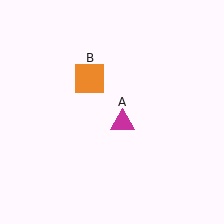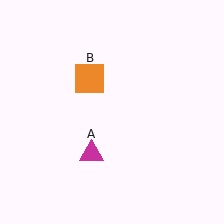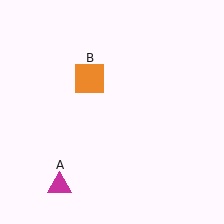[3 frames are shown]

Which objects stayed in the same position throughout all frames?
Orange square (object B) remained stationary.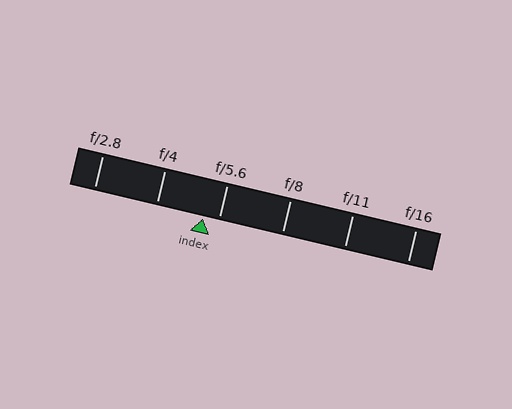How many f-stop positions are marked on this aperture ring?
There are 6 f-stop positions marked.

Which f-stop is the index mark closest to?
The index mark is closest to f/5.6.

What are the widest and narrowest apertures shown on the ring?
The widest aperture shown is f/2.8 and the narrowest is f/16.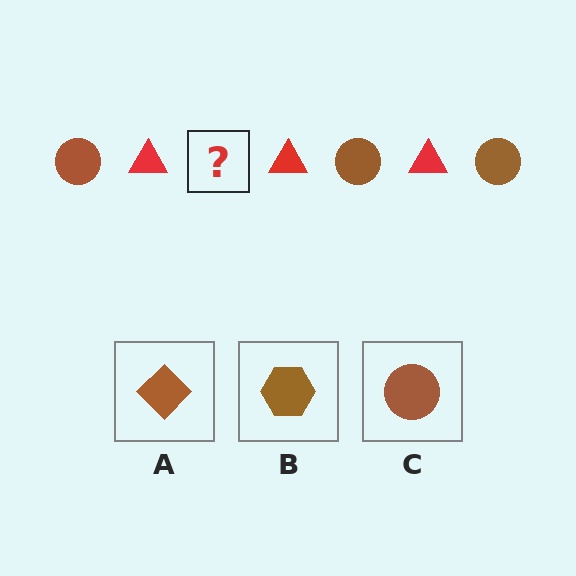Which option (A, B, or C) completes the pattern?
C.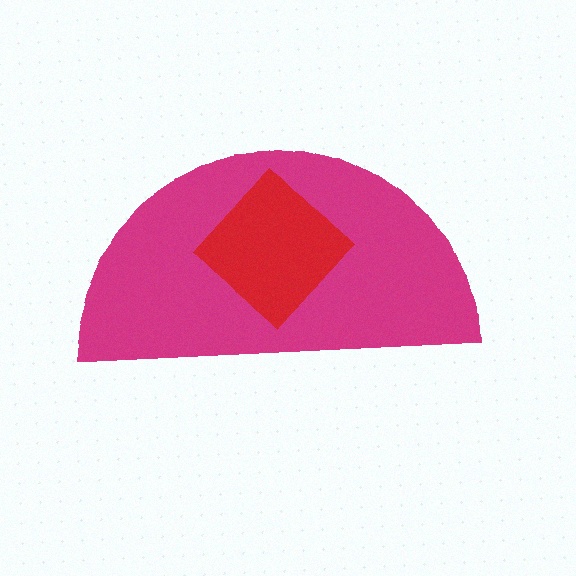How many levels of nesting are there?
2.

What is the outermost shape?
The magenta semicircle.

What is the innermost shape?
The red diamond.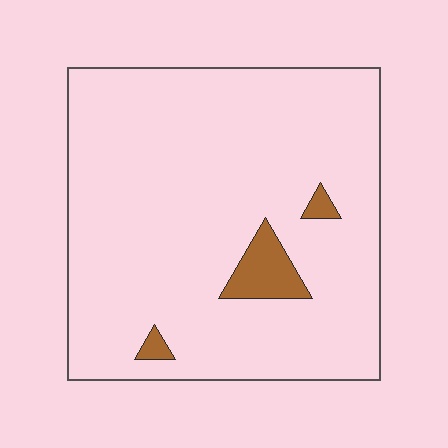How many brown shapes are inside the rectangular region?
3.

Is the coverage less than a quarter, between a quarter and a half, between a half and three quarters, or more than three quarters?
Less than a quarter.